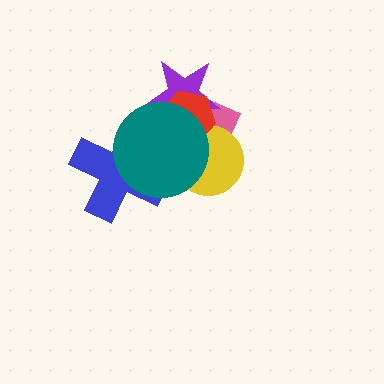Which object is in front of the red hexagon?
The teal circle is in front of the red hexagon.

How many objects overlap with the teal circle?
5 objects overlap with the teal circle.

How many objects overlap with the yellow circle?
3 objects overlap with the yellow circle.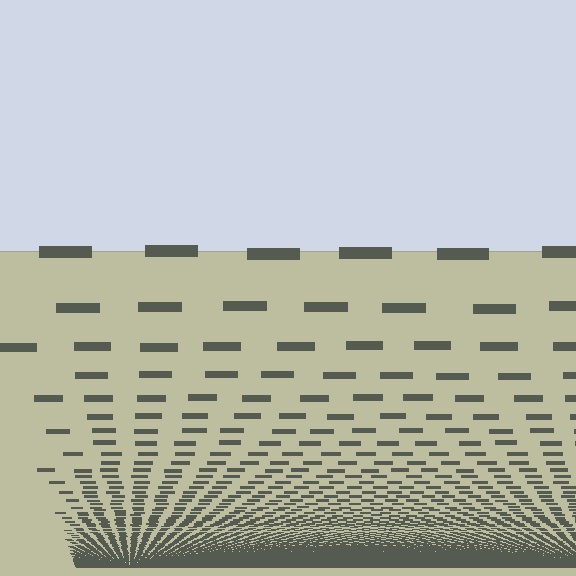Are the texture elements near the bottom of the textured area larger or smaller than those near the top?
Smaller. The gradient is inverted — elements near the bottom are smaller and denser.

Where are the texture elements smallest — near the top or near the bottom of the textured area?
Near the bottom.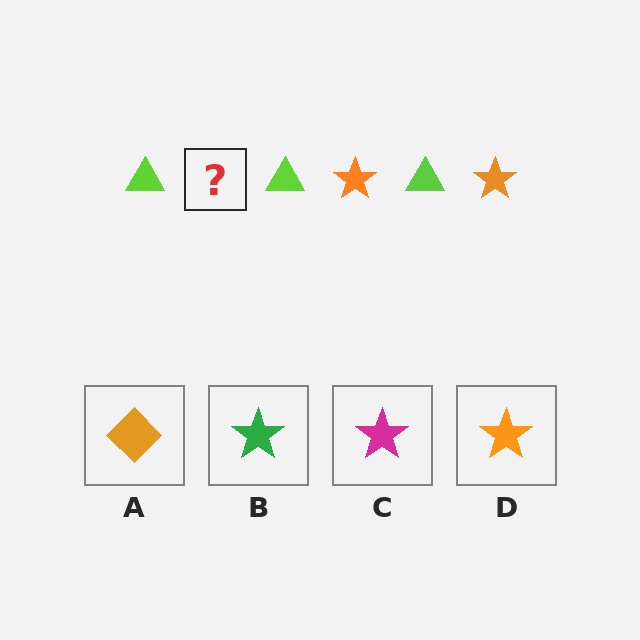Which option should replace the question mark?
Option D.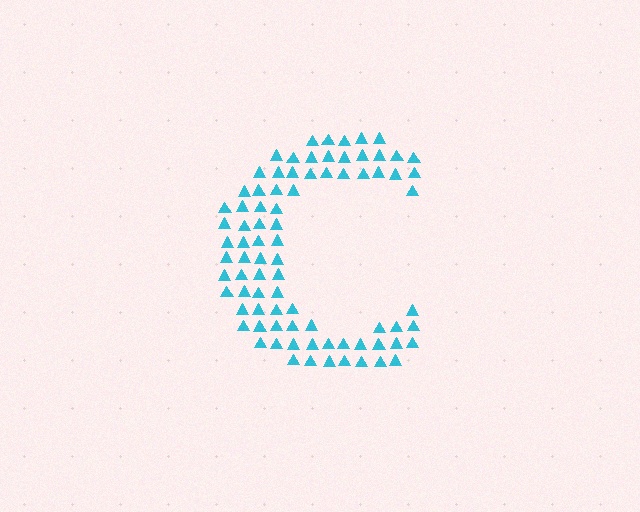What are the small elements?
The small elements are triangles.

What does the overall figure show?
The overall figure shows the letter C.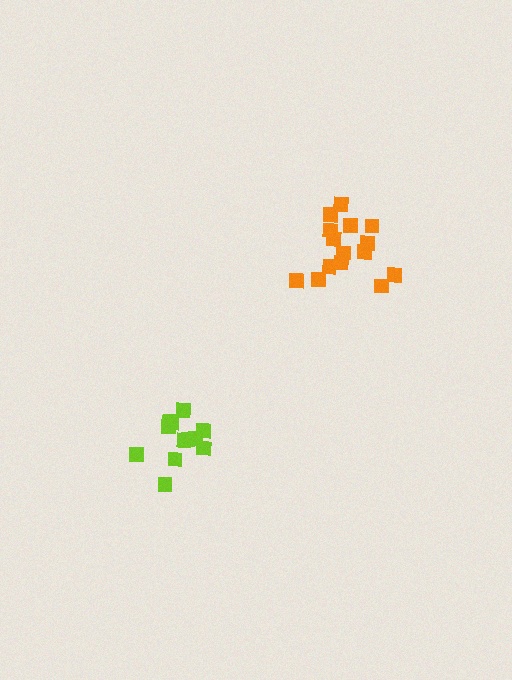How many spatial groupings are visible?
There are 2 spatial groupings.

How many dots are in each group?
Group 1: 15 dots, Group 2: 12 dots (27 total).